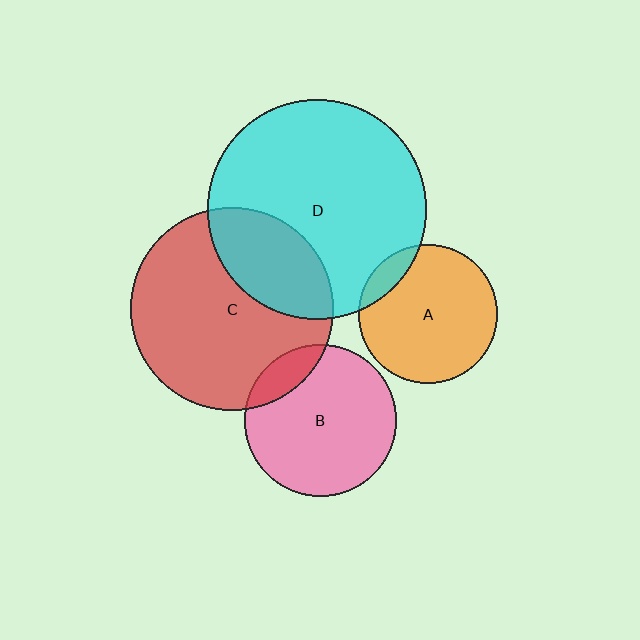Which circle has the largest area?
Circle D (cyan).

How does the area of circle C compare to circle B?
Approximately 1.8 times.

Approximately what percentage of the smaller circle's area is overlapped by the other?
Approximately 15%.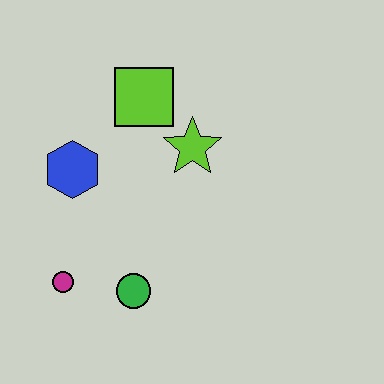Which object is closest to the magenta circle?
The green circle is closest to the magenta circle.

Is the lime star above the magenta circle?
Yes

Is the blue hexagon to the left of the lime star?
Yes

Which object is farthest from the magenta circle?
The lime square is farthest from the magenta circle.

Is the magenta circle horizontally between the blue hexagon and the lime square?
No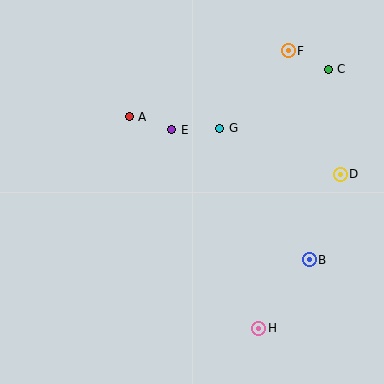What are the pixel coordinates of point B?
Point B is at (309, 260).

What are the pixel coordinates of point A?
Point A is at (129, 117).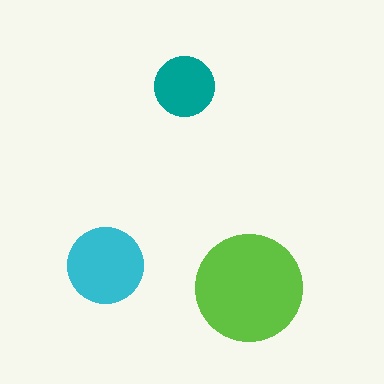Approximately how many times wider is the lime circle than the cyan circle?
About 1.5 times wider.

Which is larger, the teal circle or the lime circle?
The lime one.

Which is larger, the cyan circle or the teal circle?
The cyan one.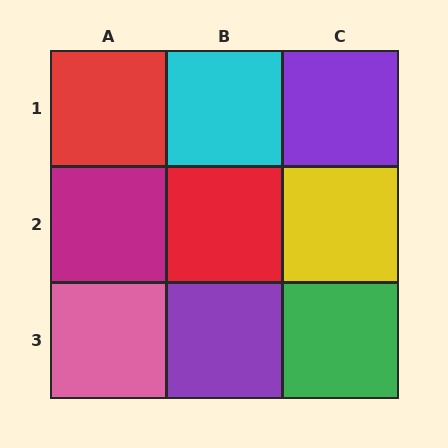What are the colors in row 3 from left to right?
Pink, purple, green.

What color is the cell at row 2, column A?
Magenta.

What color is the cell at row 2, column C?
Yellow.